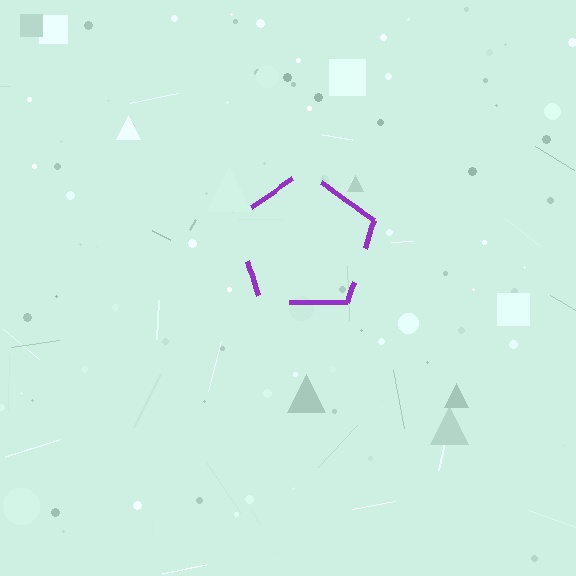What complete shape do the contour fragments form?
The contour fragments form a pentagon.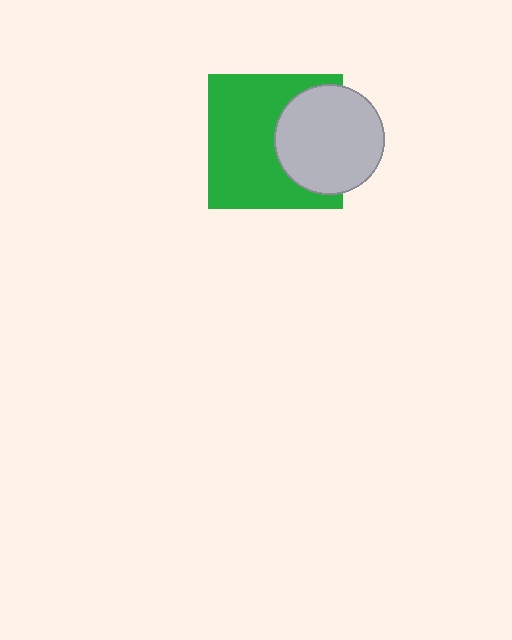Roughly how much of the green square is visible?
Most of it is visible (roughly 65%).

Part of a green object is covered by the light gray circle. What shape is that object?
It is a square.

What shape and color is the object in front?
The object in front is a light gray circle.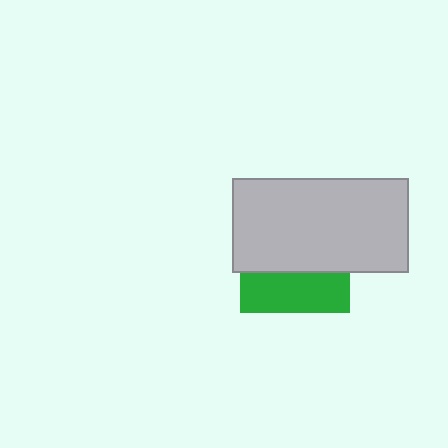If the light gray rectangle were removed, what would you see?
You would see the complete green square.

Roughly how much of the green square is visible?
A small part of it is visible (roughly 36%).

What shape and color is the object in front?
The object in front is a light gray rectangle.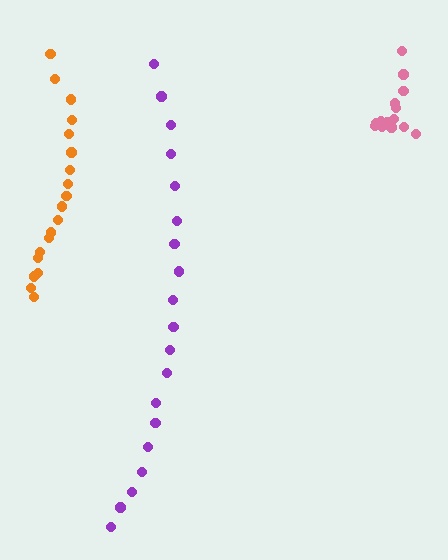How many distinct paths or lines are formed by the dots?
There are 3 distinct paths.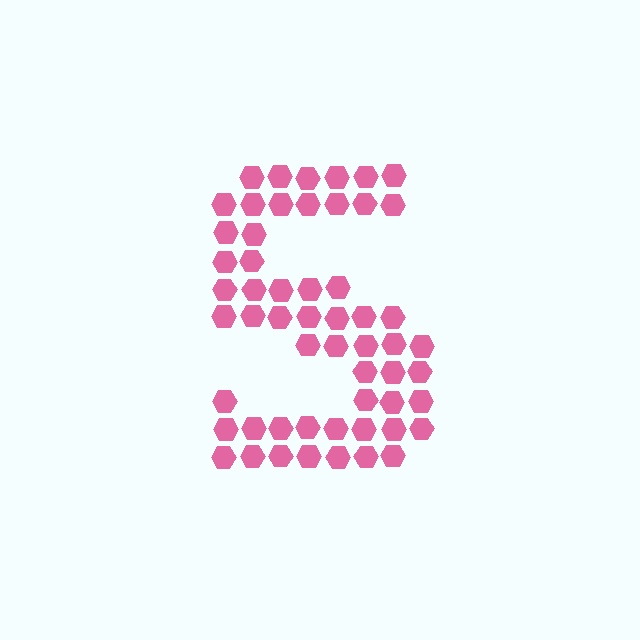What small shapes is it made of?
It is made of small hexagons.